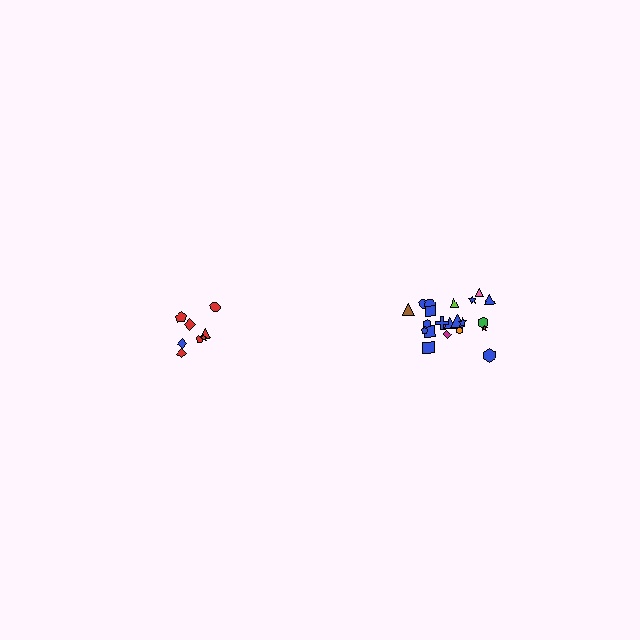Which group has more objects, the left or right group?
The right group.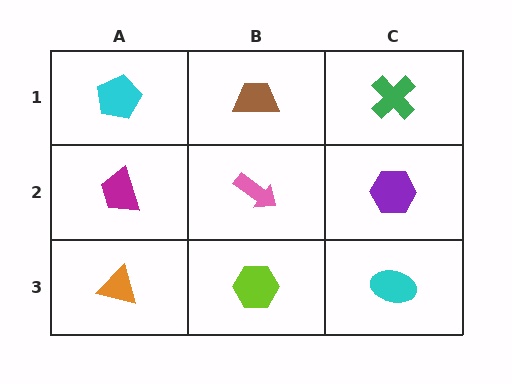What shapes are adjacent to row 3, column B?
A pink arrow (row 2, column B), an orange triangle (row 3, column A), a cyan ellipse (row 3, column C).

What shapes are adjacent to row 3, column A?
A magenta trapezoid (row 2, column A), a lime hexagon (row 3, column B).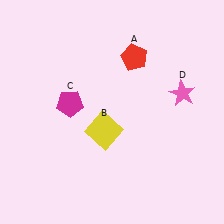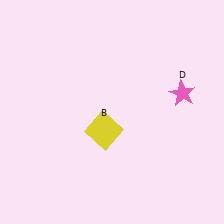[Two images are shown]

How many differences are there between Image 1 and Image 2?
There are 2 differences between the two images.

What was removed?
The magenta pentagon (C), the red pentagon (A) were removed in Image 2.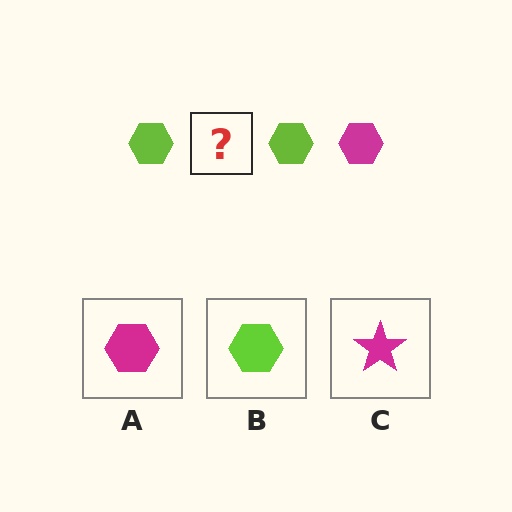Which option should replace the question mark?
Option A.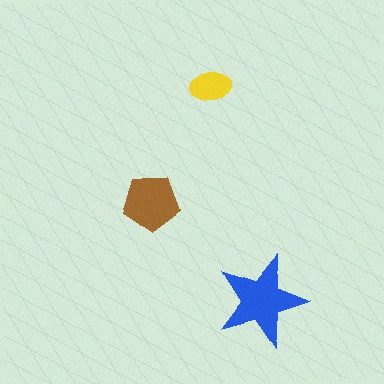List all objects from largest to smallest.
The blue star, the brown pentagon, the yellow ellipse.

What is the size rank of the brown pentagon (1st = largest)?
2nd.